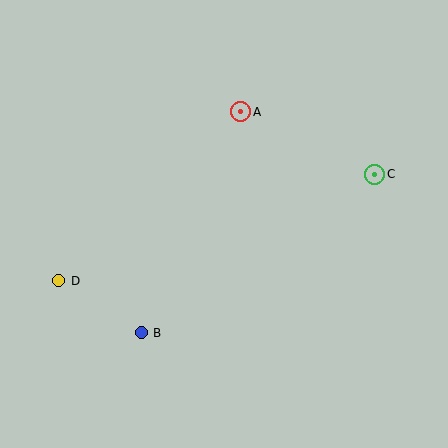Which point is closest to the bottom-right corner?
Point C is closest to the bottom-right corner.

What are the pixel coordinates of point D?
Point D is at (59, 281).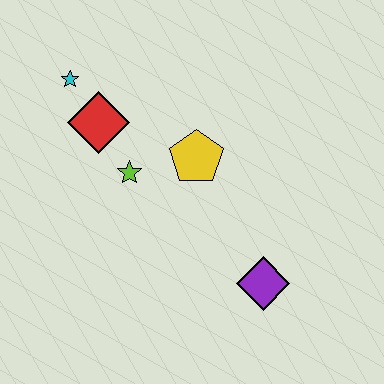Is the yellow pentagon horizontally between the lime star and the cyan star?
No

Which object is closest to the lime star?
The red diamond is closest to the lime star.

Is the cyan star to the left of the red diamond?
Yes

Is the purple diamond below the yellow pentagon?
Yes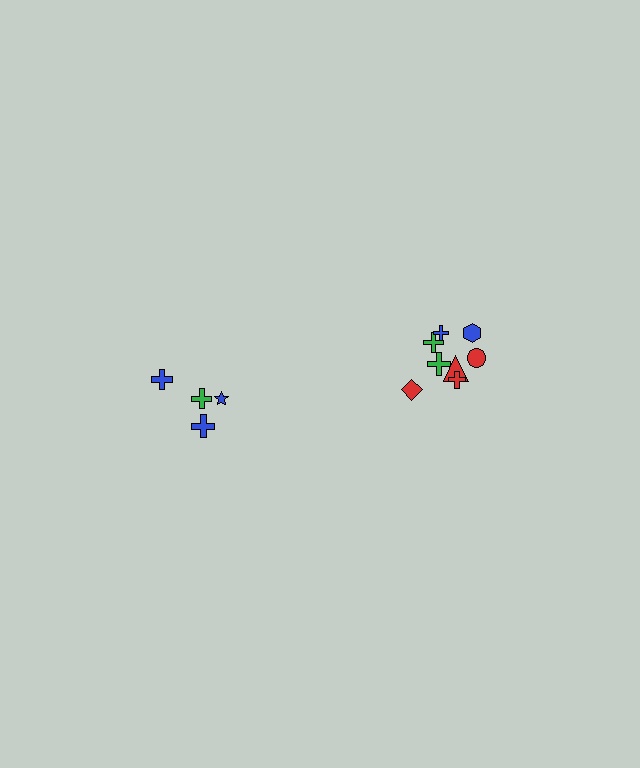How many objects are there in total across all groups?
There are 12 objects.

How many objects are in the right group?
There are 8 objects.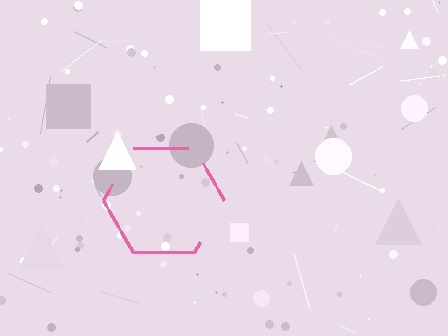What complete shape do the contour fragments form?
The contour fragments form a hexagon.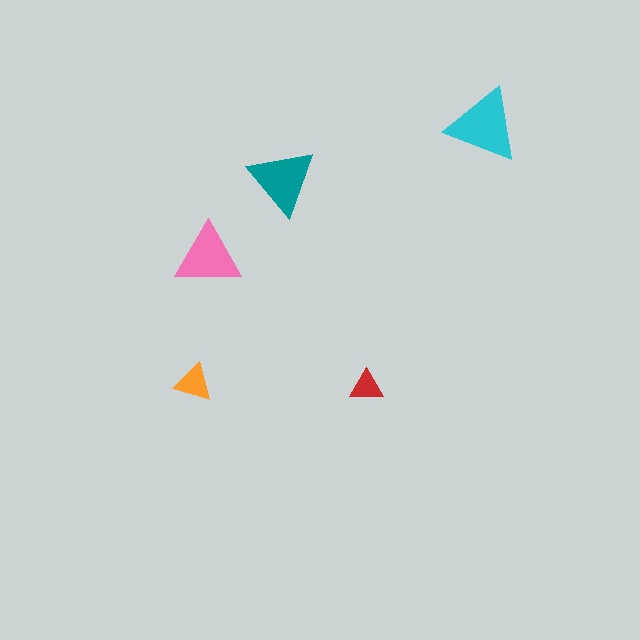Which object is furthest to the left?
The orange triangle is leftmost.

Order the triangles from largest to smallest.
the cyan one, the teal one, the pink one, the orange one, the red one.